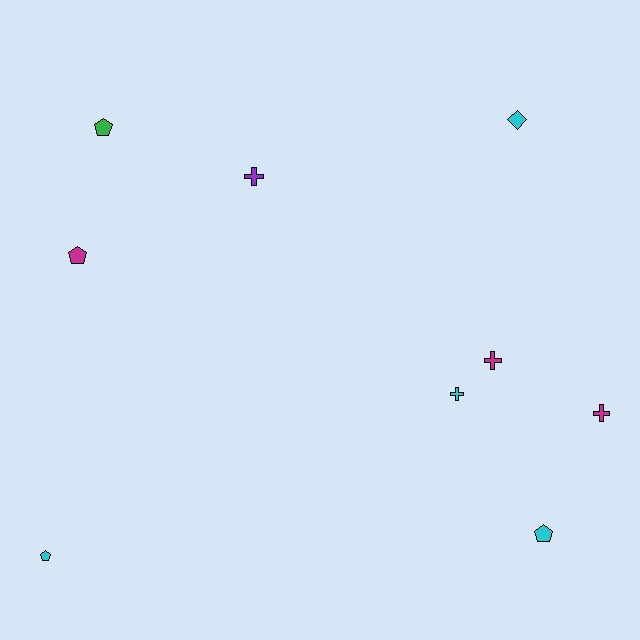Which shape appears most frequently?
Pentagon, with 4 objects.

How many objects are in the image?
There are 9 objects.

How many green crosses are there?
There are no green crosses.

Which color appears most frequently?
Cyan, with 4 objects.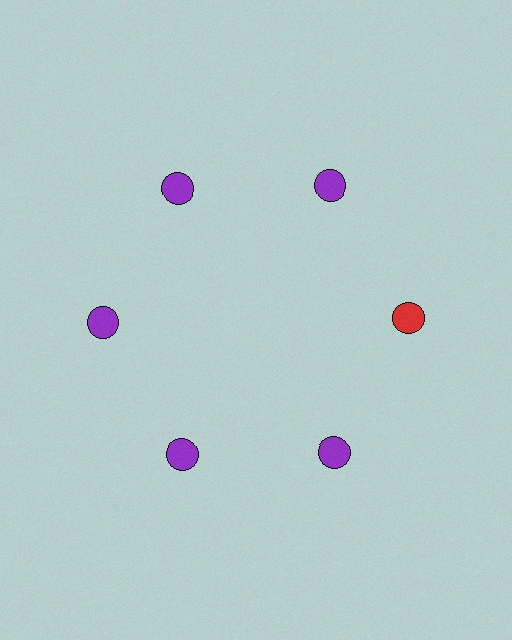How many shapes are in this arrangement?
There are 6 shapes arranged in a ring pattern.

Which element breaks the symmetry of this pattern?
The red circle at roughly the 3 o'clock position breaks the symmetry. All other shapes are purple circles.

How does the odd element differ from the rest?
It has a different color: red instead of purple.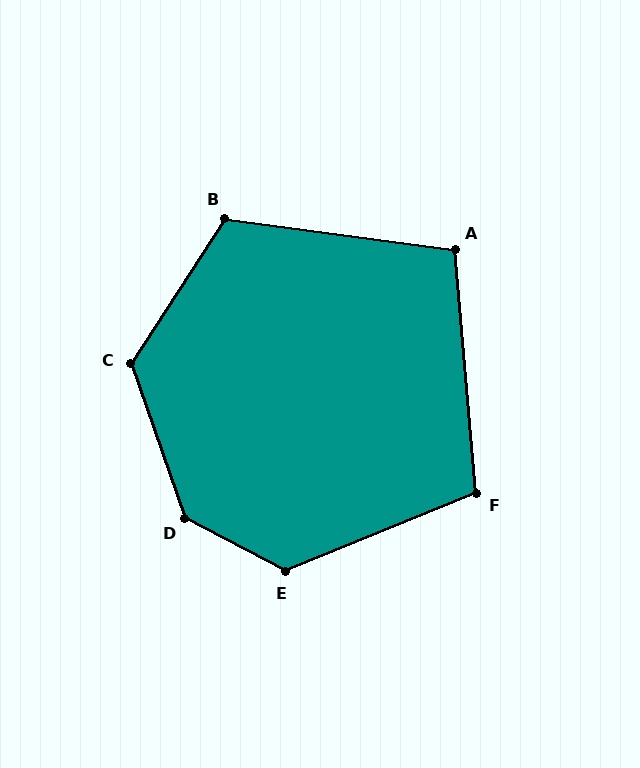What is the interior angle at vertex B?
Approximately 115 degrees (obtuse).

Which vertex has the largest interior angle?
D, at approximately 137 degrees.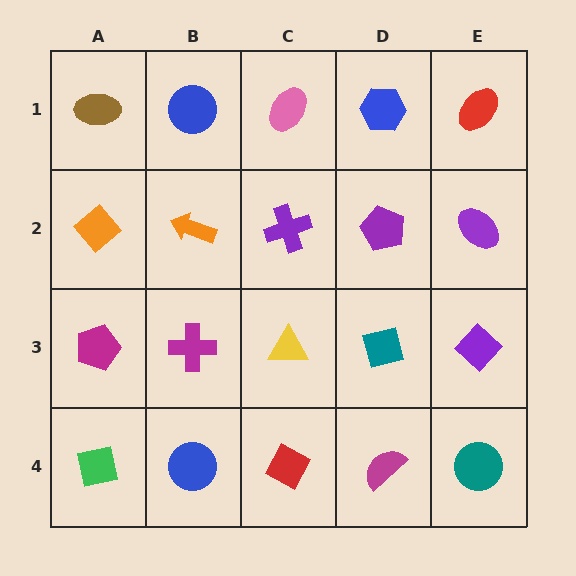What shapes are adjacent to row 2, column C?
A pink ellipse (row 1, column C), a yellow triangle (row 3, column C), an orange arrow (row 2, column B), a purple pentagon (row 2, column D).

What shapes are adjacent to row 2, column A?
A brown ellipse (row 1, column A), a magenta pentagon (row 3, column A), an orange arrow (row 2, column B).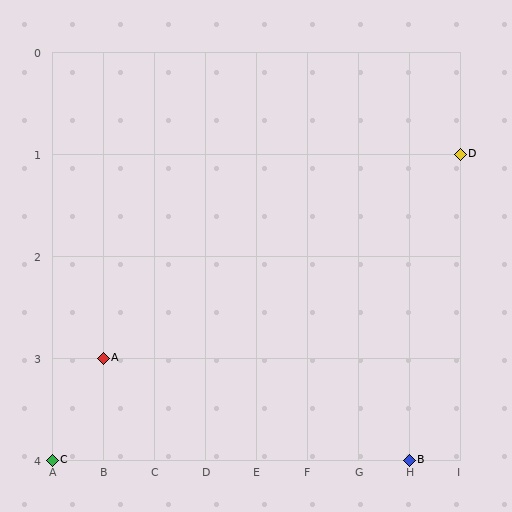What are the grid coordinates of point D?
Point D is at grid coordinates (I, 1).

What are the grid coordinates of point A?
Point A is at grid coordinates (B, 3).